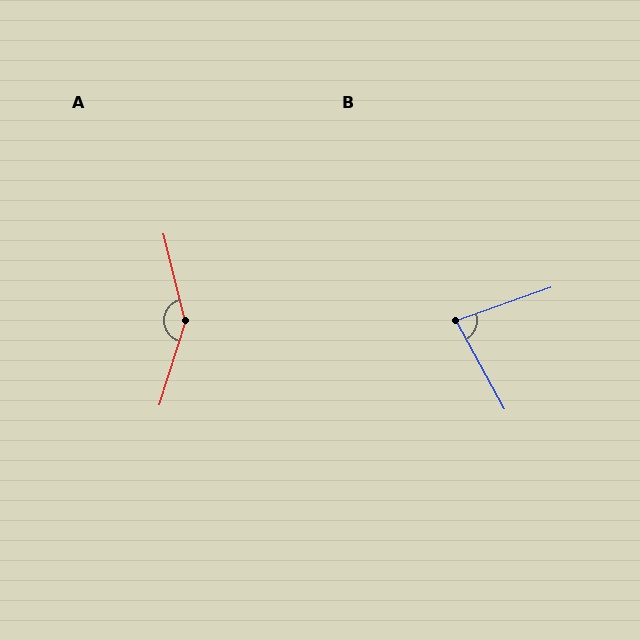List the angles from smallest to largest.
B (81°), A (148°).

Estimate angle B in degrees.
Approximately 81 degrees.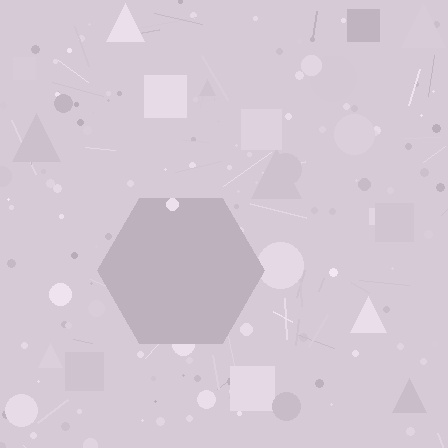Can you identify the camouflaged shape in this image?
The camouflaged shape is a hexagon.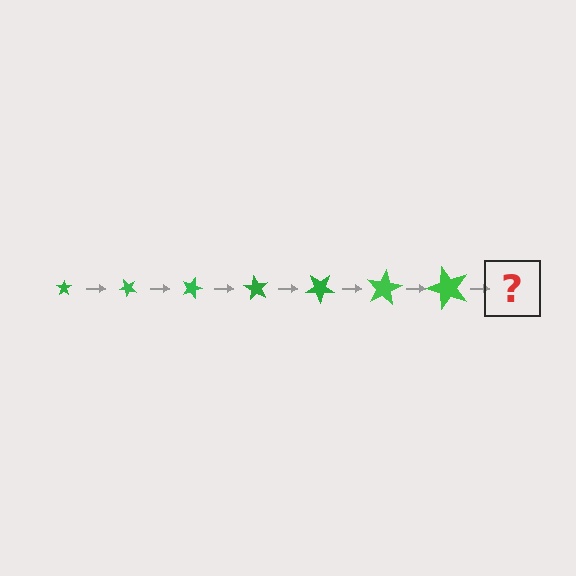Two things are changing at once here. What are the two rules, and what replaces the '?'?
The two rules are that the star grows larger each step and it rotates 45 degrees each step. The '?' should be a star, larger than the previous one and rotated 315 degrees from the start.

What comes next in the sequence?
The next element should be a star, larger than the previous one and rotated 315 degrees from the start.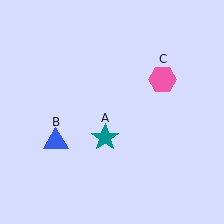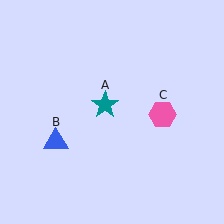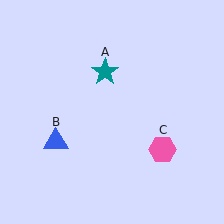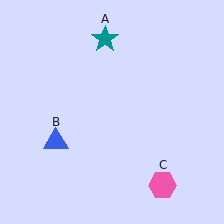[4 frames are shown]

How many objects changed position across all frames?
2 objects changed position: teal star (object A), pink hexagon (object C).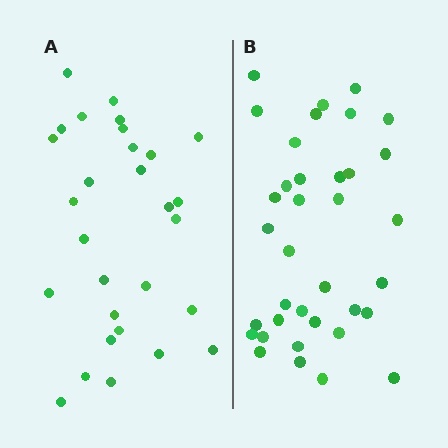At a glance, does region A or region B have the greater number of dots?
Region B (the right region) has more dots.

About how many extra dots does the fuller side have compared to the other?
Region B has roughly 8 or so more dots than region A.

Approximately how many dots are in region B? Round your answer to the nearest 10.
About 40 dots. (The exact count is 36, which rounds to 40.)